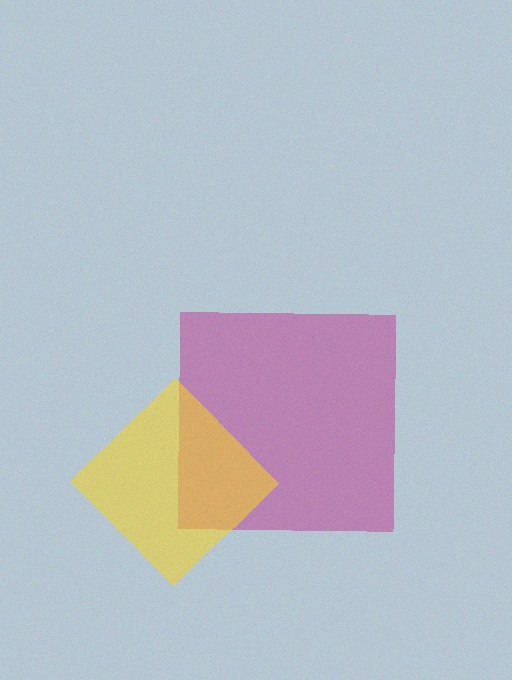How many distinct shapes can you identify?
There are 2 distinct shapes: a magenta square, a yellow diamond.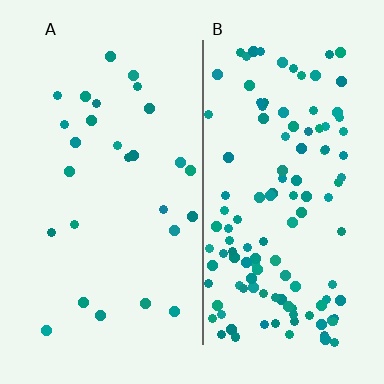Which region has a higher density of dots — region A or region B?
B (the right).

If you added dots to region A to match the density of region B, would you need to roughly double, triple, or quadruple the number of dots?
Approximately quadruple.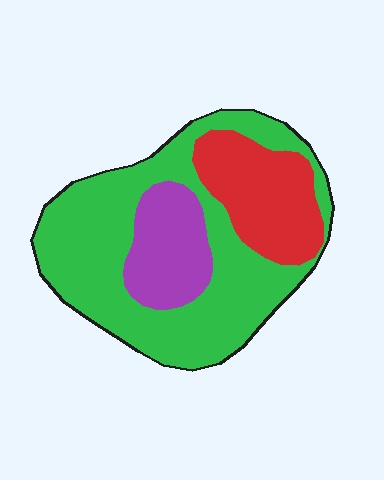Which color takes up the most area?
Green, at roughly 60%.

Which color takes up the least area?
Purple, at roughly 15%.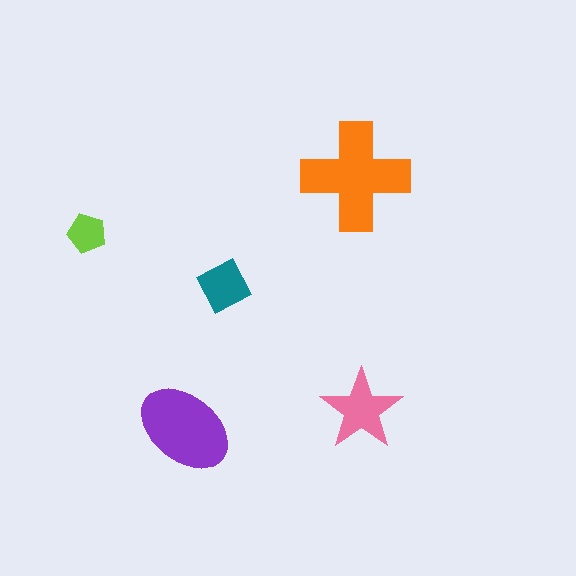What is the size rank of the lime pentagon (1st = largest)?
5th.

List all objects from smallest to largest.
The lime pentagon, the teal square, the pink star, the purple ellipse, the orange cross.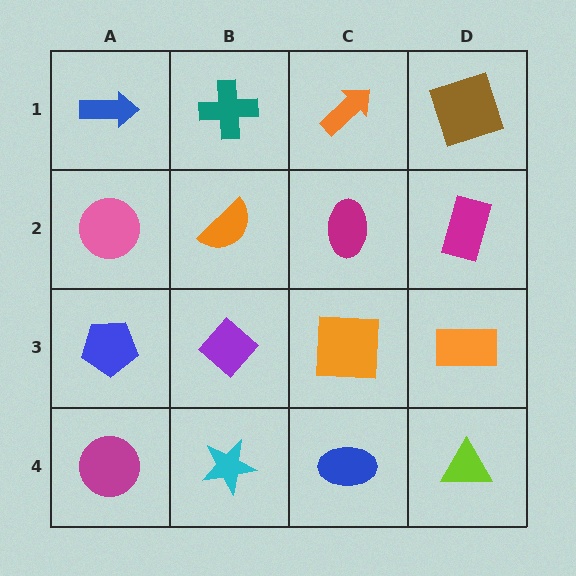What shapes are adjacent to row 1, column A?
A pink circle (row 2, column A), a teal cross (row 1, column B).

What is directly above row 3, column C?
A magenta ellipse.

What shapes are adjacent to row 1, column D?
A magenta rectangle (row 2, column D), an orange arrow (row 1, column C).